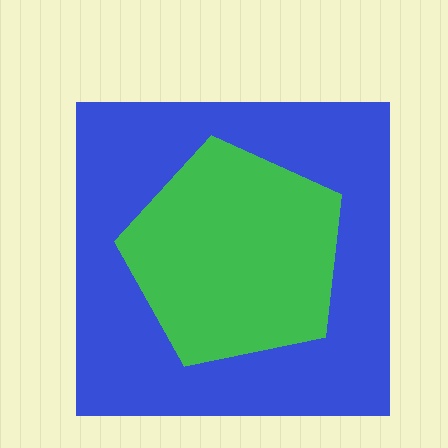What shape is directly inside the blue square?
The green pentagon.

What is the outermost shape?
The blue square.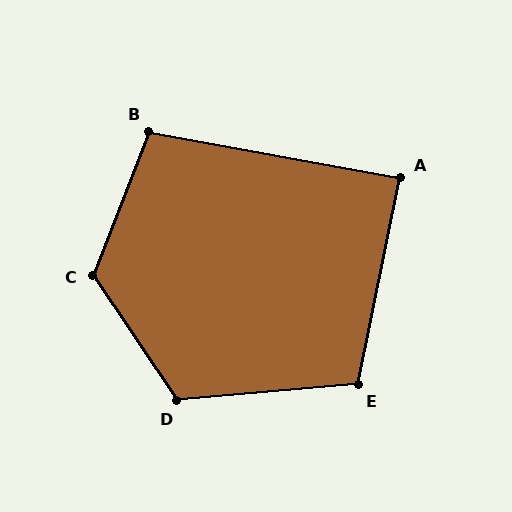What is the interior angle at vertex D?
Approximately 119 degrees (obtuse).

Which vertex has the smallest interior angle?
A, at approximately 89 degrees.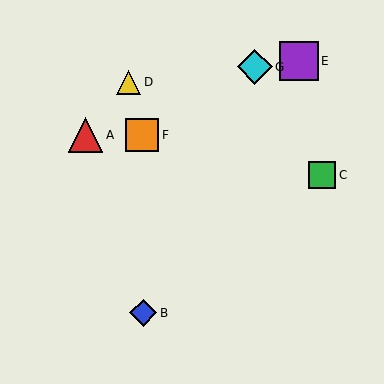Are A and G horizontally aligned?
No, A is at y≈135 and G is at y≈67.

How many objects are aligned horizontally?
2 objects (A, F) are aligned horizontally.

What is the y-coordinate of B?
Object B is at y≈313.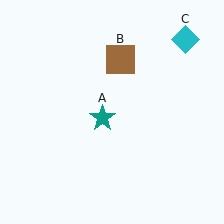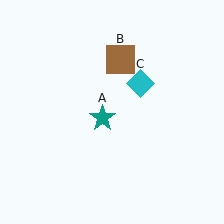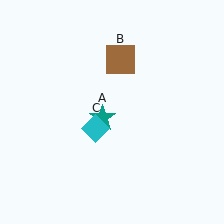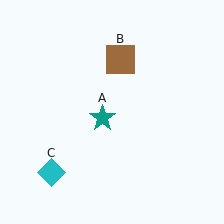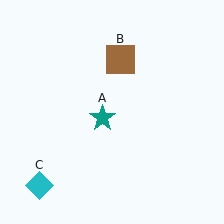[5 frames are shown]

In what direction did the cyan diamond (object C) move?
The cyan diamond (object C) moved down and to the left.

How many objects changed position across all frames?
1 object changed position: cyan diamond (object C).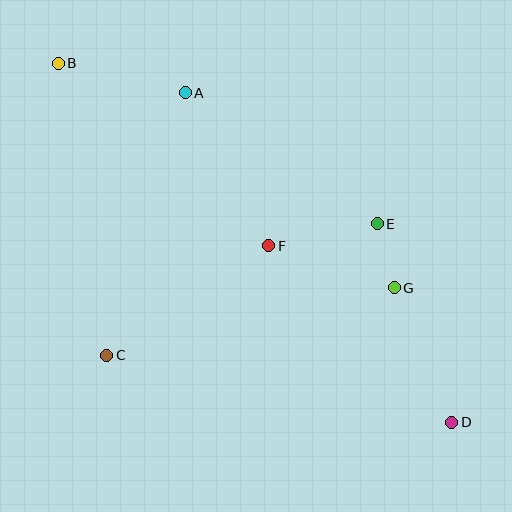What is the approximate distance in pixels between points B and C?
The distance between B and C is approximately 296 pixels.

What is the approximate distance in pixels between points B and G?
The distance between B and G is approximately 405 pixels.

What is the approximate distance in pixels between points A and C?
The distance between A and C is approximately 274 pixels.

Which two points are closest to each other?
Points E and G are closest to each other.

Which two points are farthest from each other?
Points B and D are farthest from each other.